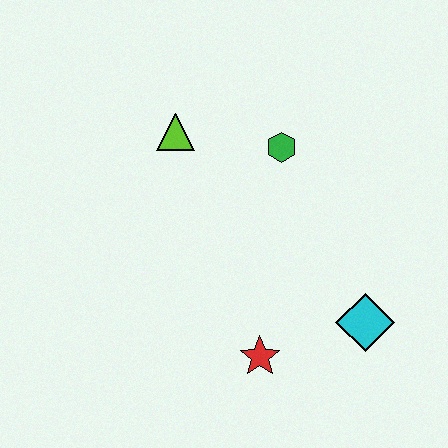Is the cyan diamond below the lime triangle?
Yes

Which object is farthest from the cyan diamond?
The lime triangle is farthest from the cyan diamond.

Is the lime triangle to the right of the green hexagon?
No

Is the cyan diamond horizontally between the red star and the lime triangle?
No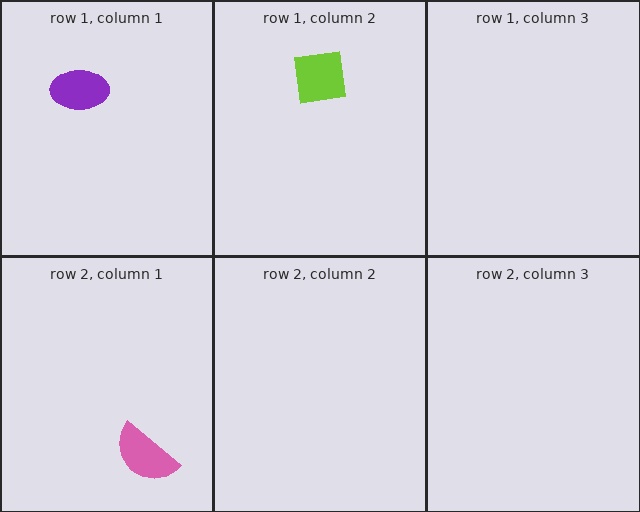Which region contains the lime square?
The row 1, column 2 region.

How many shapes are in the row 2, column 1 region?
1.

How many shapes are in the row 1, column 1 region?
1.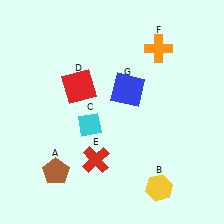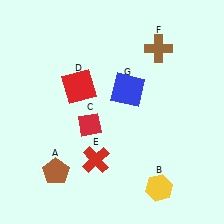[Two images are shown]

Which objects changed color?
C changed from cyan to red. F changed from orange to brown.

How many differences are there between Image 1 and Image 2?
There are 2 differences between the two images.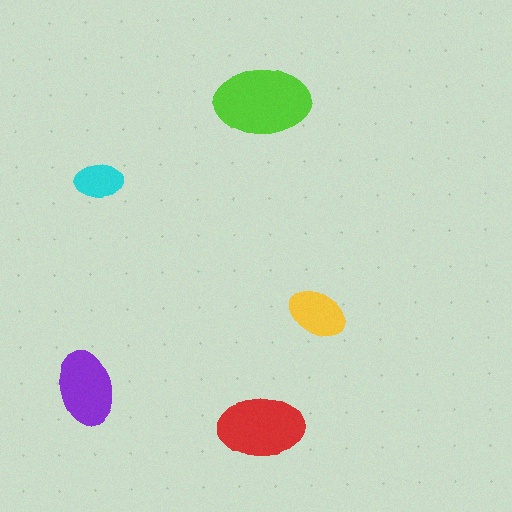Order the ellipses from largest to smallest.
the lime one, the red one, the purple one, the yellow one, the cyan one.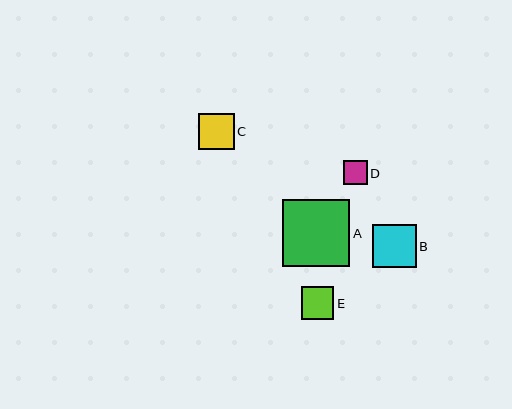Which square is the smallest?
Square D is the smallest with a size of approximately 24 pixels.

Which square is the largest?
Square A is the largest with a size of approximately 67 pixels.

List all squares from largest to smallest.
From largest to smallest: A, B, C, E, D.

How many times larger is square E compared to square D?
Square E is approximately 1.4 times the size of square D.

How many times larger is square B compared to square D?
Square B is approximately 1.8 times the size of square D.